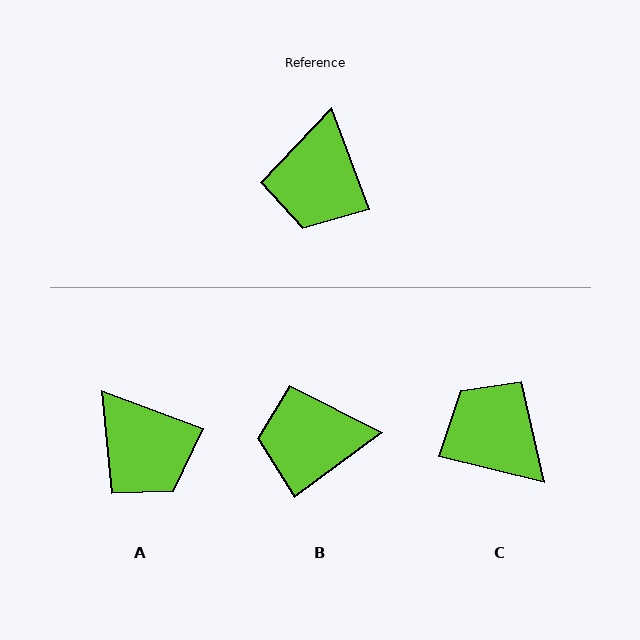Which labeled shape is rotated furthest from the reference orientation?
C, about 124 degrees away.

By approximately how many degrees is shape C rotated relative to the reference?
Approximately 124 degrees clockwise.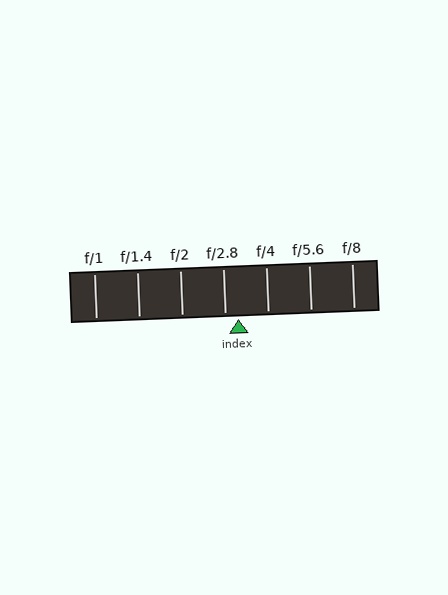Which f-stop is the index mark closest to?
The index mark is closest to f/2.8.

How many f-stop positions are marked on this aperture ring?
There are 7 f-stop positions marked.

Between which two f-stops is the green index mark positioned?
The index mark is between f/2.8 and f/4.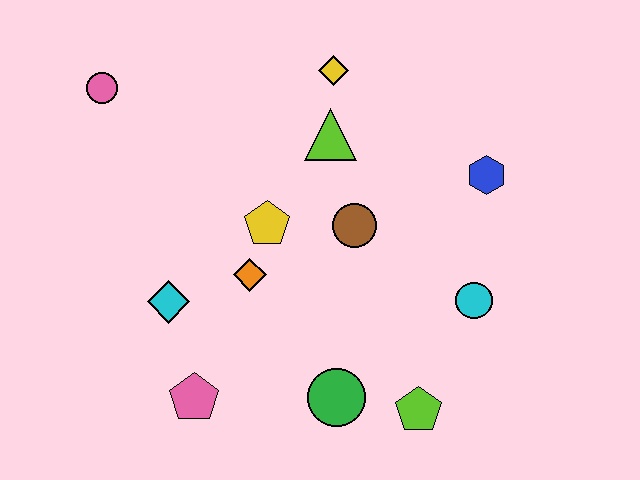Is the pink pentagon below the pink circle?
Yes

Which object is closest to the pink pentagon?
The cyan diamond is closest to the pink pentagon.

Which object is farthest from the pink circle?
The lime pentagon is farthest from the pink circle.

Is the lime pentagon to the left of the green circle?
No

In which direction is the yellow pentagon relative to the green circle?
The yellow pentagon is above the green circle.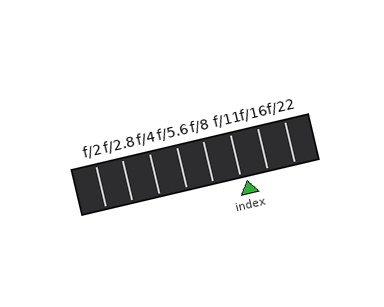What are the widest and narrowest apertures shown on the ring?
The widest aperture shown is f/2 and the narrowest is f/22.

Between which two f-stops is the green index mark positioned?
The index mark is between f/11 and f/16.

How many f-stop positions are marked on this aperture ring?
There are 8 f-stop positions marked.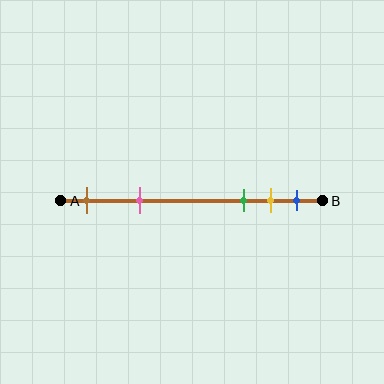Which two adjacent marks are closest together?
The yellow and blue marks are the closest adjacent pair.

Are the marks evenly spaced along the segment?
No, the marks are not evenly spaced.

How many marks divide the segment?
There are 5 marks dividing the segment.